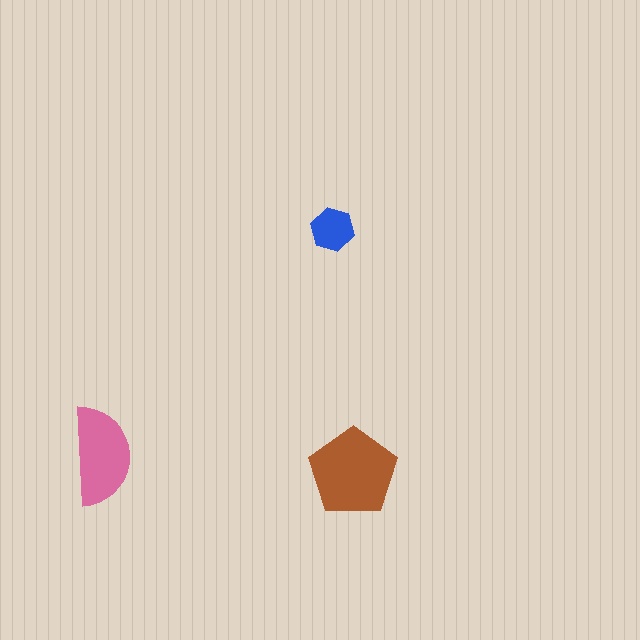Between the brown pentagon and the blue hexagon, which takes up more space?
The brown pentagon.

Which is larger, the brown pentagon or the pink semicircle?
The brown pentagon.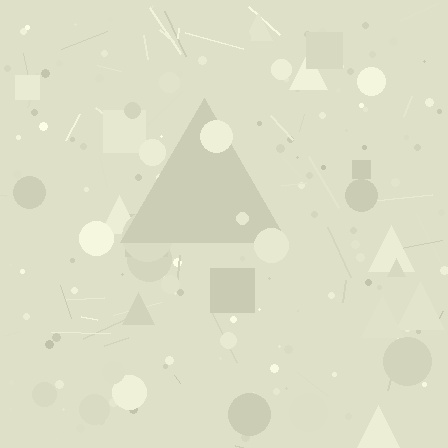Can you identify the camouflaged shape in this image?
The camouflaged shape is a triangle.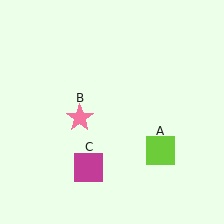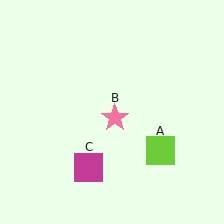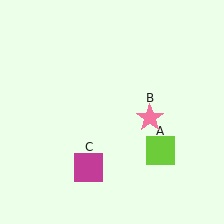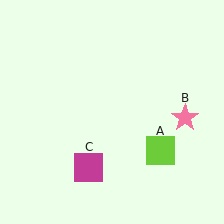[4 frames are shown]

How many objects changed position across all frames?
1 object changed position: pink star (object B).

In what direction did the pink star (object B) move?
The pink star (object B) moved right.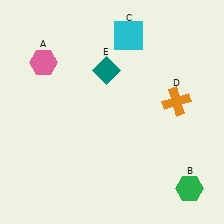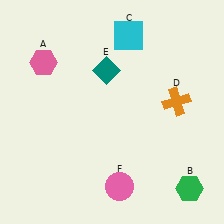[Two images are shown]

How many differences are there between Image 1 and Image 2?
There is 1 difference between the two images.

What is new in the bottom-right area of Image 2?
A pink circle (F) was added in the bottom-right area of Image 2.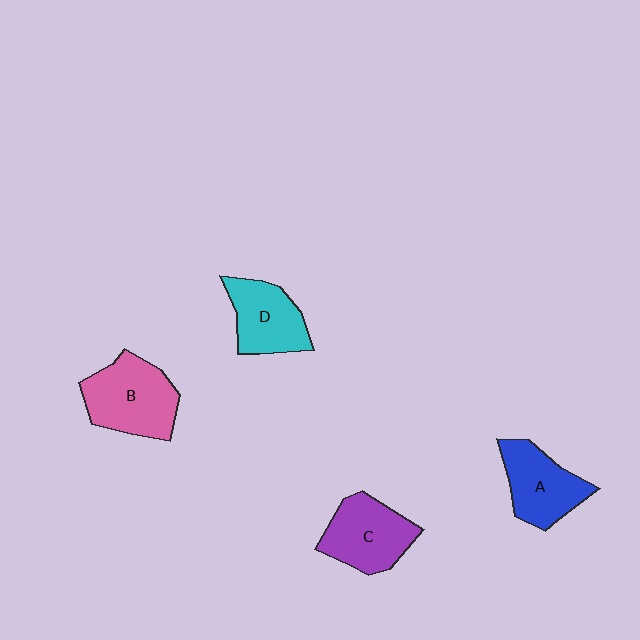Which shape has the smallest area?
Shape D (cyan).